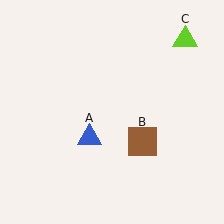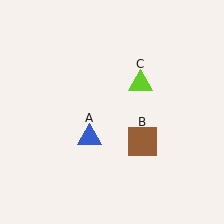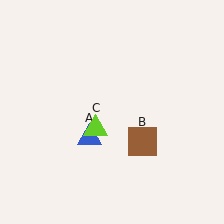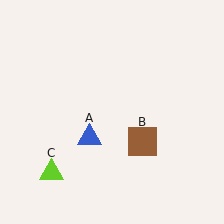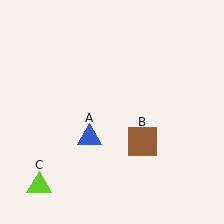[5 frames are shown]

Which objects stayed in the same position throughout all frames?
Blue triangle (object A) and brown square (object B) remained stationary.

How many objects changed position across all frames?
1 object changed position: lime triangle (object C).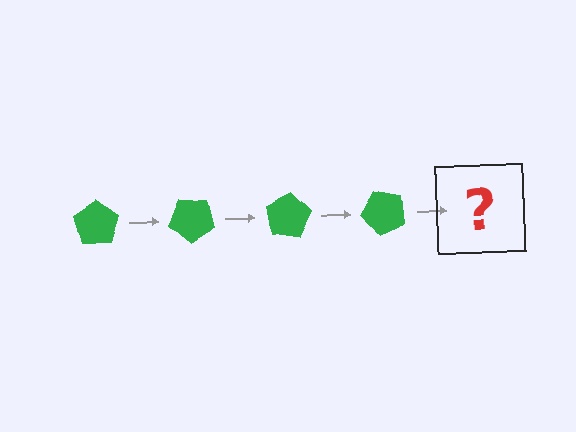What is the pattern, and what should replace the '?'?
The pattern is that the pentagon rotates 40 degrees each step. The '?' should be a green pentagon rotated 160 degrees.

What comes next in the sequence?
The next element should be a green pentagon rotated 160 degrees.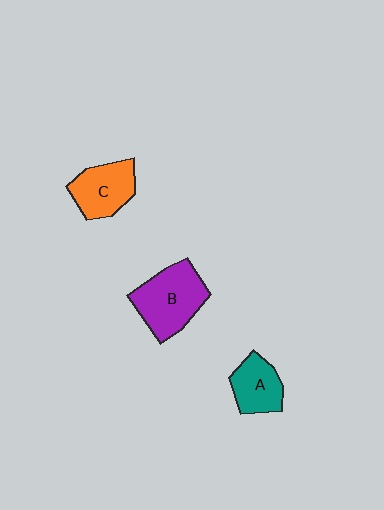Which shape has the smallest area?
Shape A (teal).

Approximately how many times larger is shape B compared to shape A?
Approximately 1.6 times.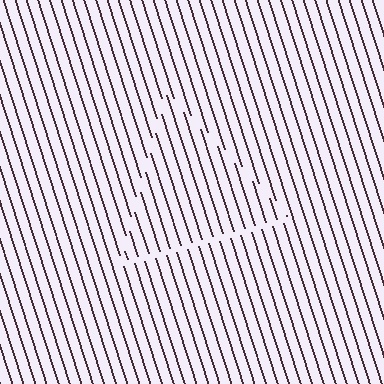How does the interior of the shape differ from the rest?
The interior of the shape contains the same grating, shifted by half a period — the contour is defined by the phase discontinuity where line-ends from the inner and outer gratings abut.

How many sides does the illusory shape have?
3 sides — the line-ends trace a triangle.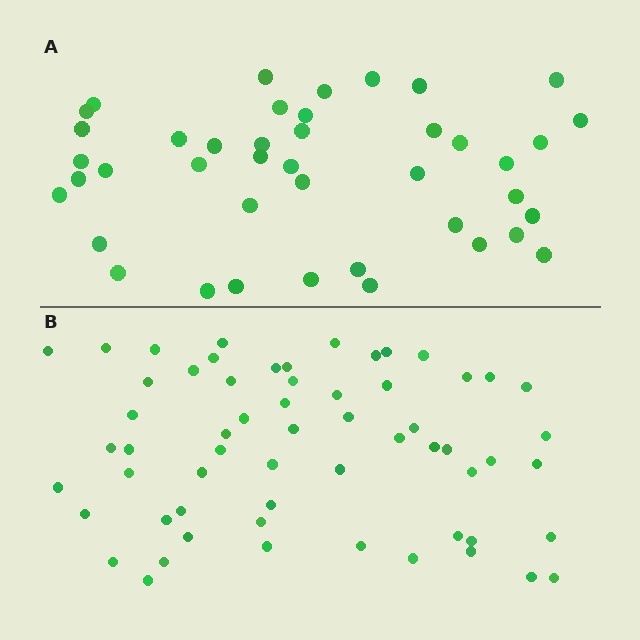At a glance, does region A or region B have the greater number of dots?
Region B (the bottom region) has more dots.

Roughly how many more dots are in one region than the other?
Region B has approximately 20 more dots than region A.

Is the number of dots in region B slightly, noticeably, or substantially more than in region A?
Region B has noticeably more, but not dramatically so. The ratio is roughly 1.4 to 1.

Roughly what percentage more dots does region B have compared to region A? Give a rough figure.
About 45% more.